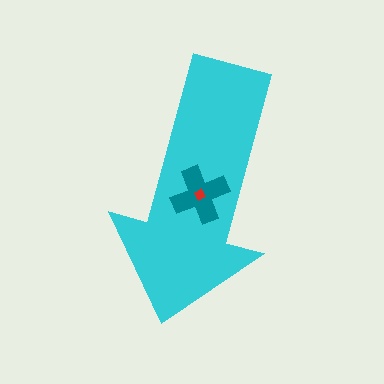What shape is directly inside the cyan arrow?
The teal cross.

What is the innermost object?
The red diamond.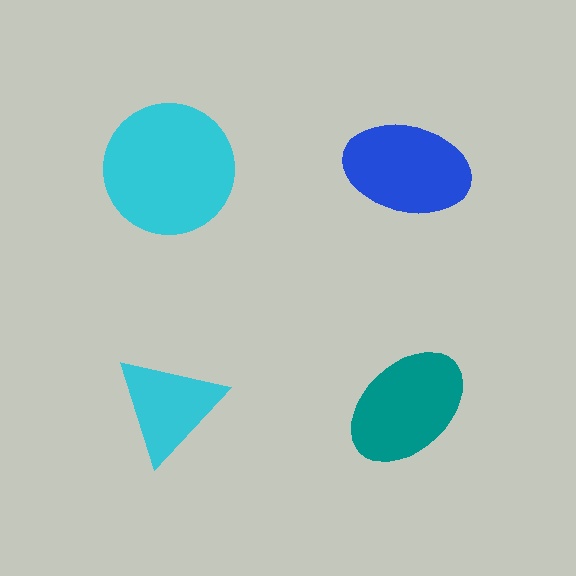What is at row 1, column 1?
A cyan circle.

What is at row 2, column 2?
A teal ellipse.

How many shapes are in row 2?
2 shapes.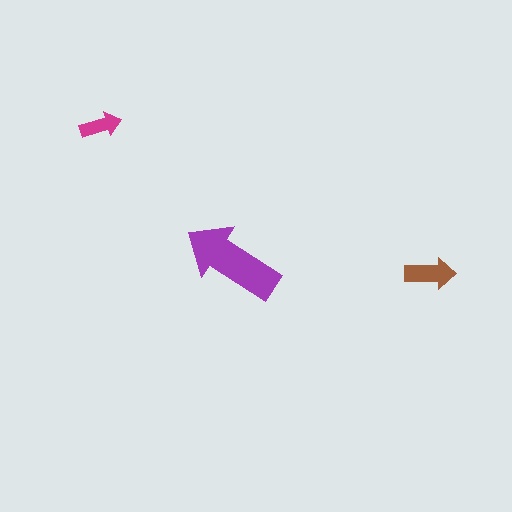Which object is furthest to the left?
The magenta arrow is leftmost.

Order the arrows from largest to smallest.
the purple one, the brown one, the magenta one.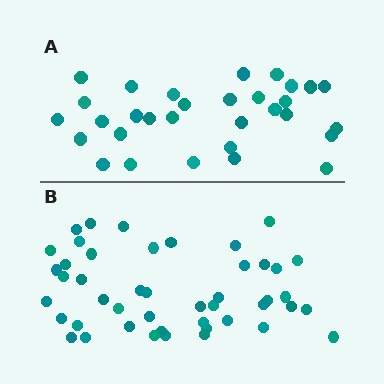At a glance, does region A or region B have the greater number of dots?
Region B (the bottom region) has more dots.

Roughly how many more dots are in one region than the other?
Region B has approximately 15 more dots than region A.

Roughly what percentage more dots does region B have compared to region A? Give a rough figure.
About 50% more.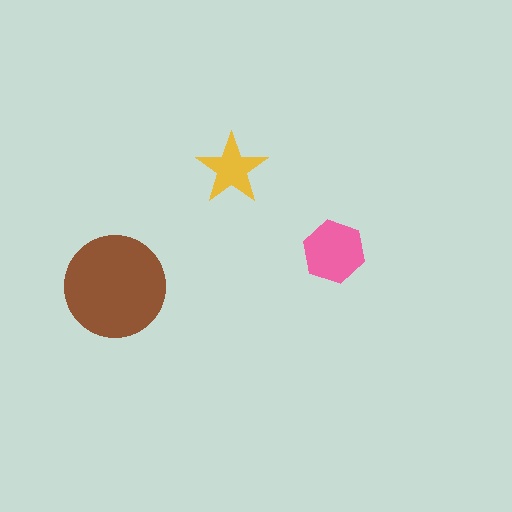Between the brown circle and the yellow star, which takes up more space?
The brown circle.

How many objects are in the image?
There are 3 objects in the image.